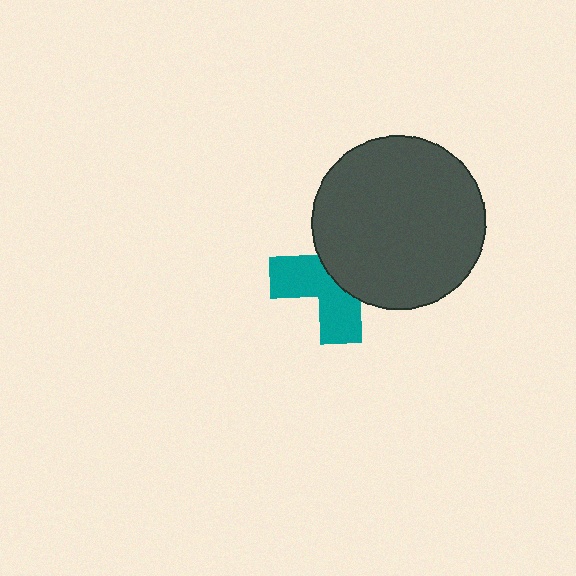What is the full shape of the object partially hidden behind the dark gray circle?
The partially hidden object is a teal cross.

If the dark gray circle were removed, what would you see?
You would see the complete teal cross.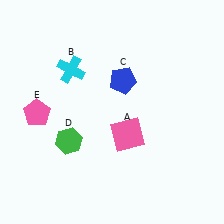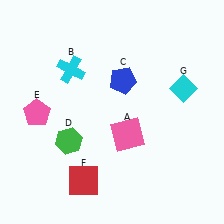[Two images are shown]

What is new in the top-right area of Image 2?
A cyan diamond (G) was added in the top-right area of Image 2.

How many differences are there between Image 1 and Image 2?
There are 2 differences between the two images.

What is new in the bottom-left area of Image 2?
A red square (F) was added in the bottom-left area of Image 2.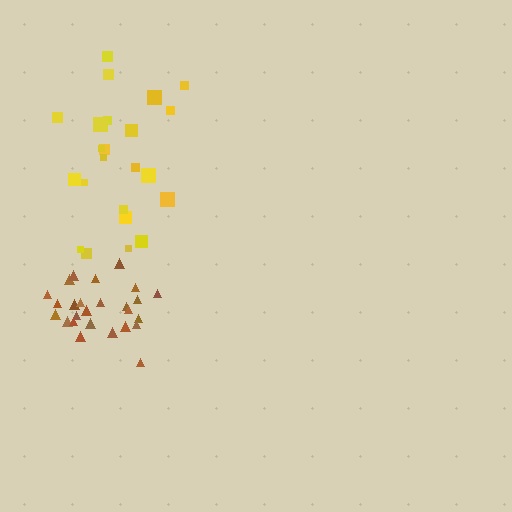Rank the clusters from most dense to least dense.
brown, yellow.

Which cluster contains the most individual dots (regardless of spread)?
Brown (26).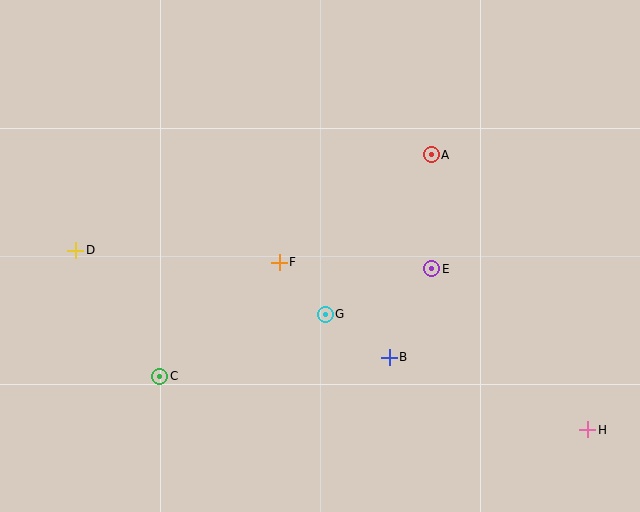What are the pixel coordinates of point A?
Point A is at (431, 155).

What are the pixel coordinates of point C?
Point C is at (160, 376).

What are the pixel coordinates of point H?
Point H is at (588, 430).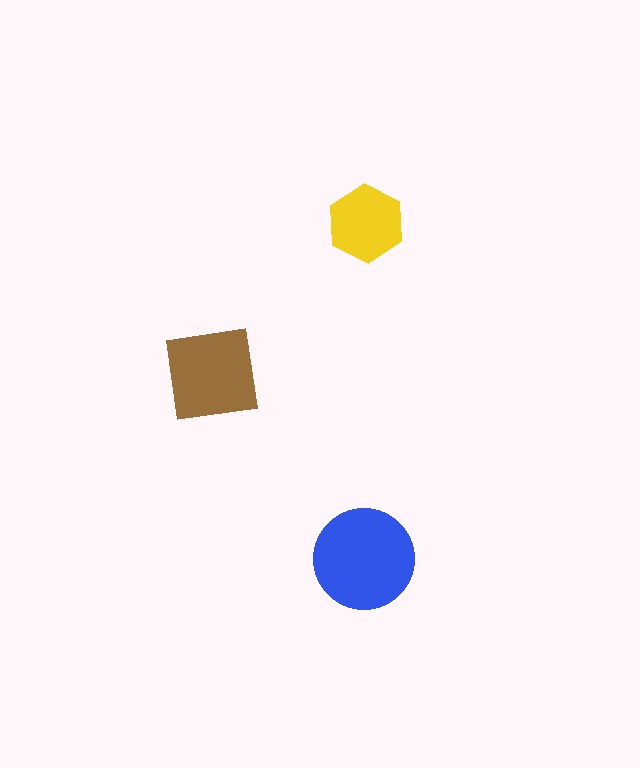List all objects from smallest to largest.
The yellow hexagon, the brown square, the blue circle.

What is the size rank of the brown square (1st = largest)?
2nd.